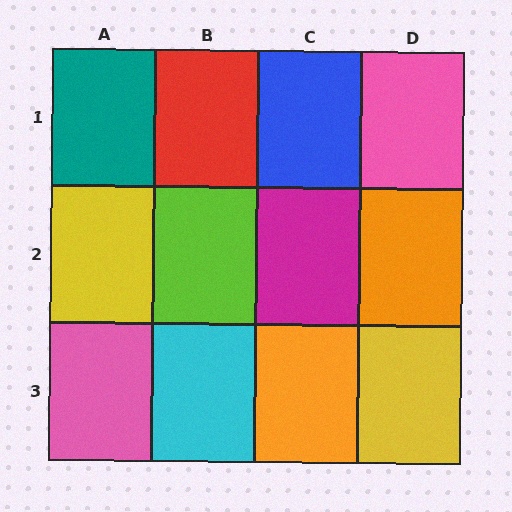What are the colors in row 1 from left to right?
Teal, red, blue, pink.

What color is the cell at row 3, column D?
Yellow.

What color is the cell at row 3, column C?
Orange.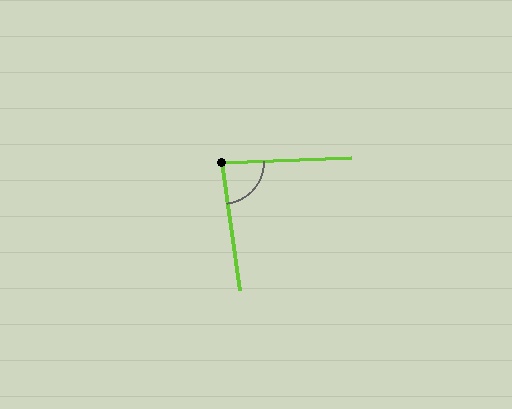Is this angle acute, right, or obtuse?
It is acute.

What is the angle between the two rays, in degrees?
Approximately 84 degrees.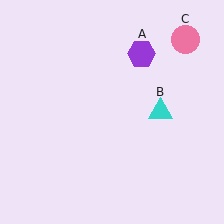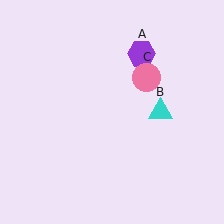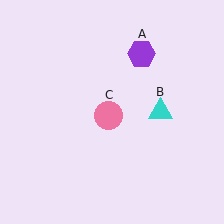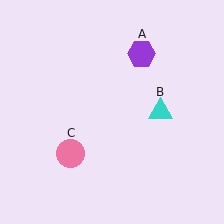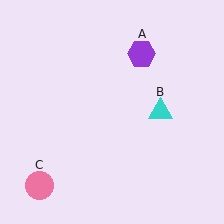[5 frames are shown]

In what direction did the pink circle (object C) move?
The pink circle (object C) moved down and to the left.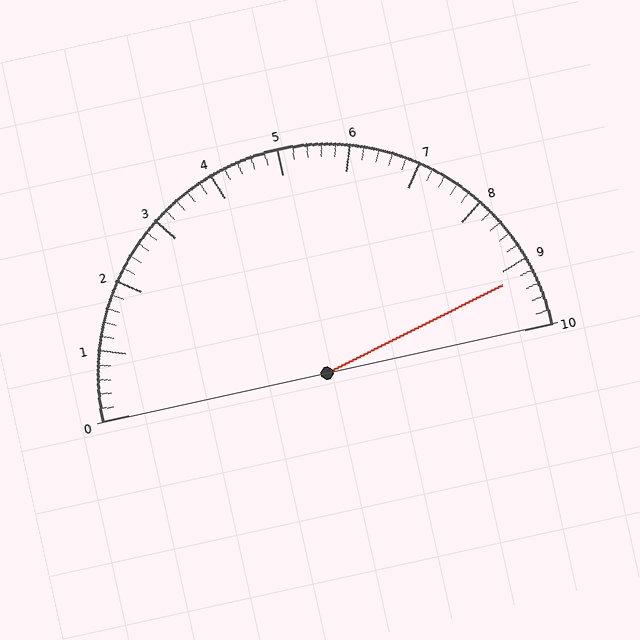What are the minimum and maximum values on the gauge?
The gauge ranges from 0 to 10.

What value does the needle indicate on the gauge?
The needle indicates approximately 9.2.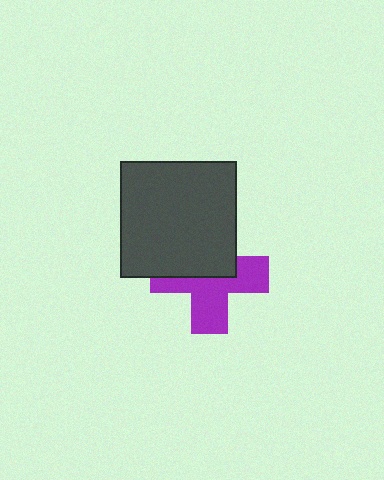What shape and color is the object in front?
The object in front is a dark gray square.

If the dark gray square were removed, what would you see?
You would see the complete purple cross.